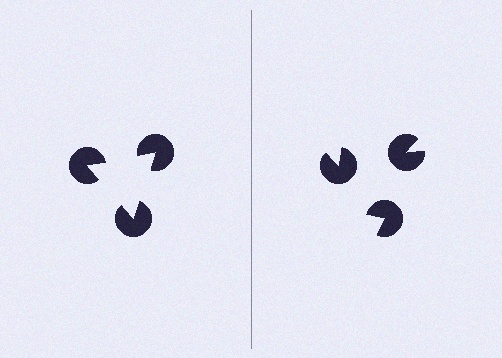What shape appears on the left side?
An illusory triangle.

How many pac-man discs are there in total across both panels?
6 — 3 on each side.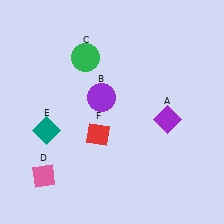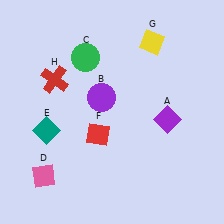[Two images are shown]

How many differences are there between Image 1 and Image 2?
There are 2 differences between the two images.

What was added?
A yellow diamond (G), a red cross (H) were added in Image 2.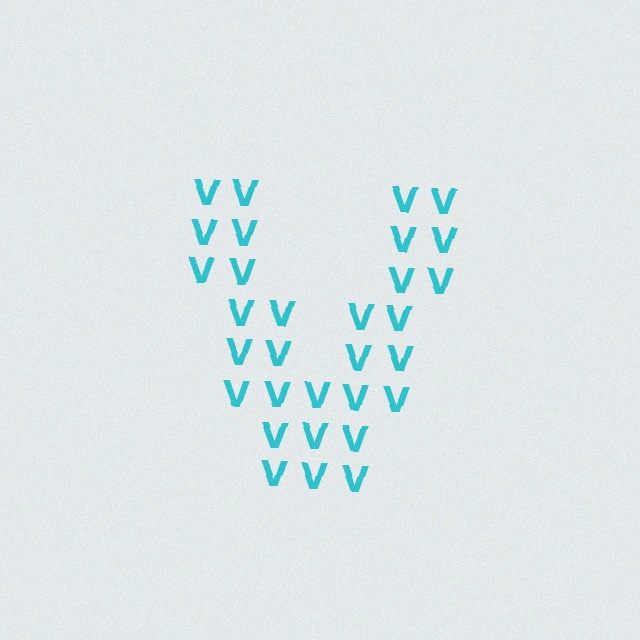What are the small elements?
The small elements are letter V's.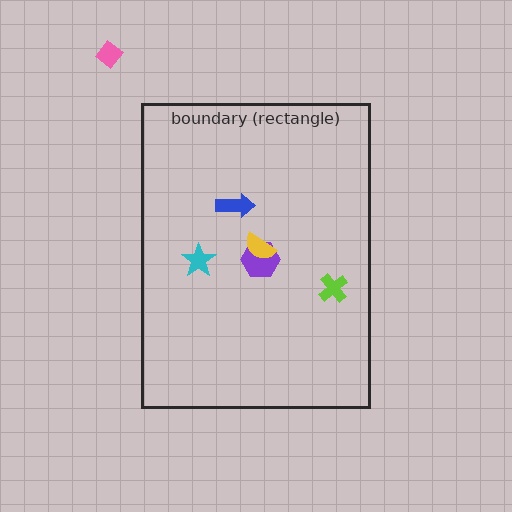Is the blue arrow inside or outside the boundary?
Inside.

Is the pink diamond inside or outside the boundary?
Outside.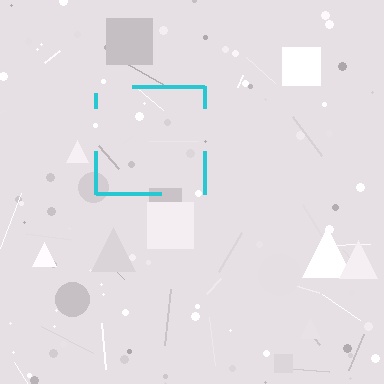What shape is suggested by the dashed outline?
The dashed outline suggests a square.